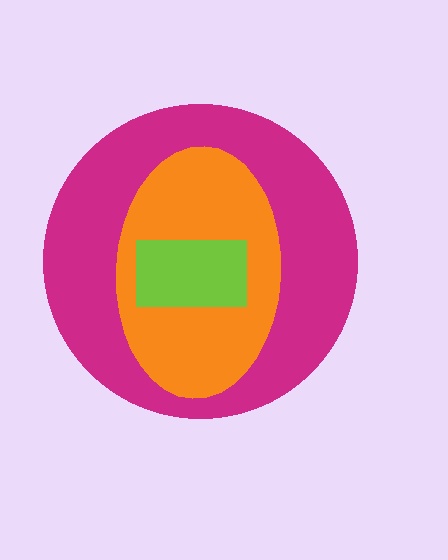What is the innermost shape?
The lime rectangle.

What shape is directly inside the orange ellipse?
The lime rectangle.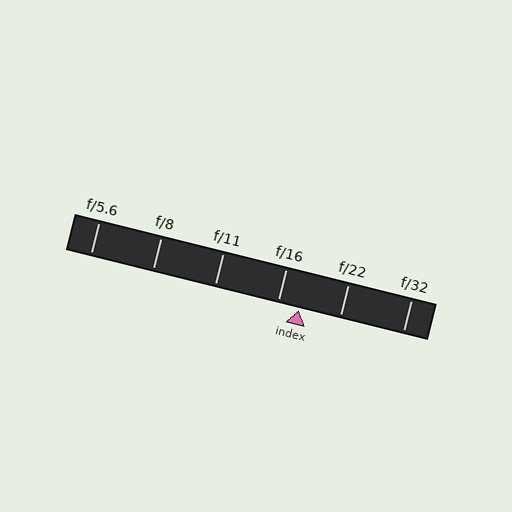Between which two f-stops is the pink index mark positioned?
The index mark is between f/16 and f/22.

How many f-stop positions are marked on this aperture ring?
There are 6 f-stop positions marked.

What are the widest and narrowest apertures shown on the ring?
The widest aperture shown is f/5.6 and the narrowest is f/32.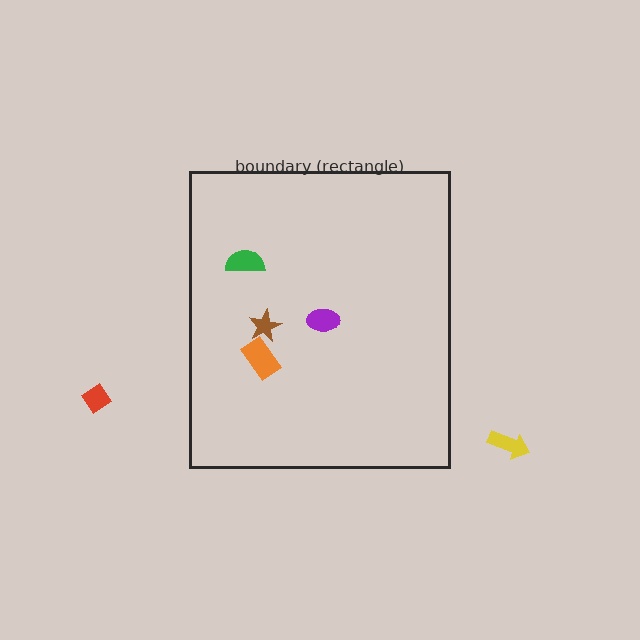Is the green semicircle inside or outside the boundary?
Inside.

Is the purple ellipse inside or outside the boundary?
Inside.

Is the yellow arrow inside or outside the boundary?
Outside.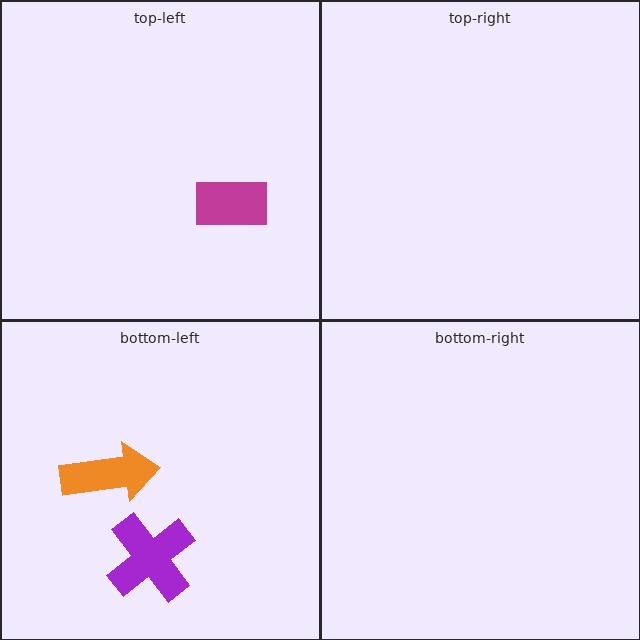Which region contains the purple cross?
The bottom-left region.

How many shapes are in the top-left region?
1.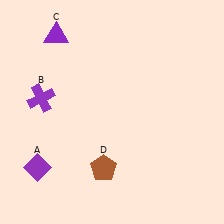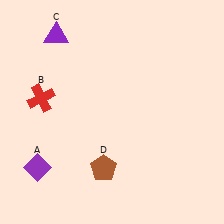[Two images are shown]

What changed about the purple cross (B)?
In Image 1, B is purple. In Image 2, it changed to red.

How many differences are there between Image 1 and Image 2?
There is 1 difference between the two images.